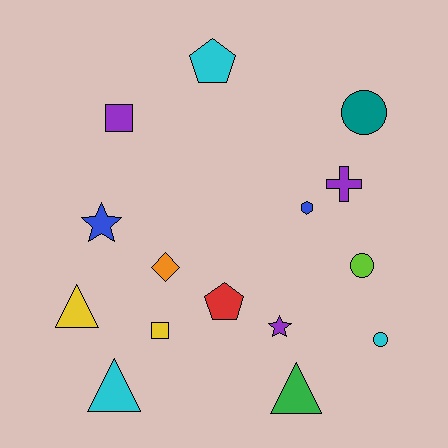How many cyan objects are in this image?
There are 3 cyan objects.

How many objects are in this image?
There are 15 objects.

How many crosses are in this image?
There is 1 cross.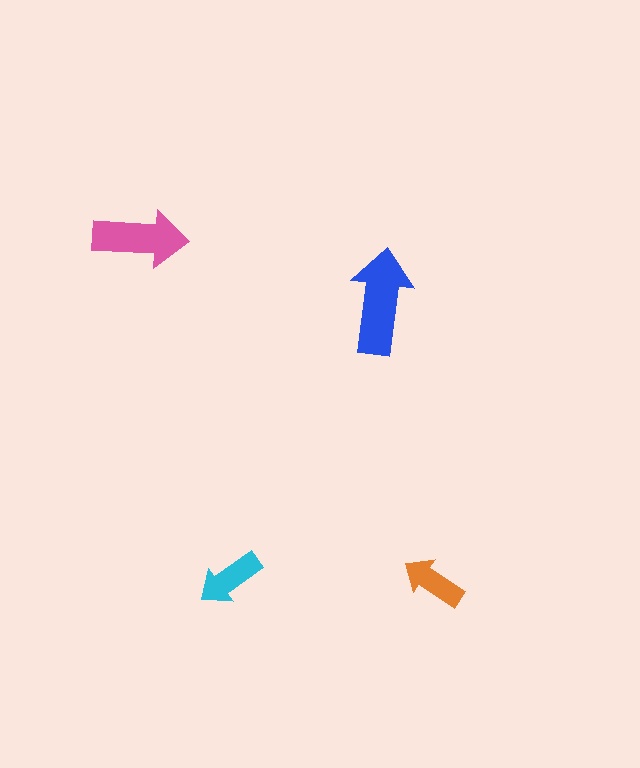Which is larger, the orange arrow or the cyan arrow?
The cyan one.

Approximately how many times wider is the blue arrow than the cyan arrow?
About 1.5 times wider.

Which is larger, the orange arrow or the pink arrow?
The pink one.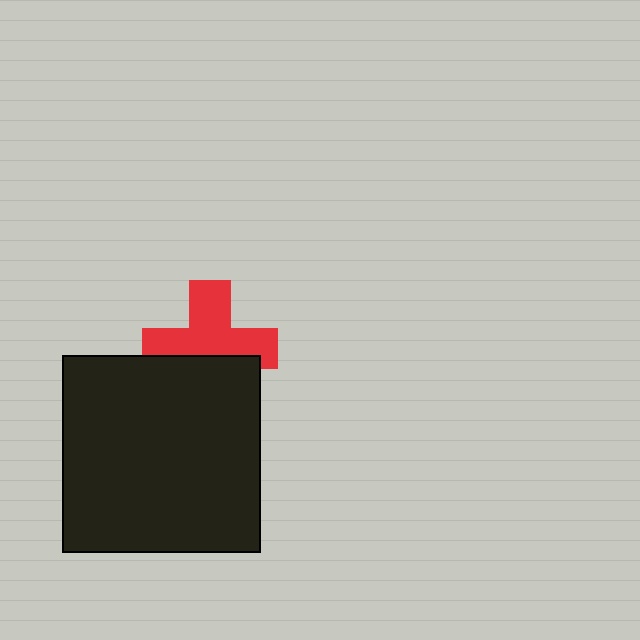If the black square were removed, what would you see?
You would see the complete red cross.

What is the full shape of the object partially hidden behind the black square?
The partially hidden object is a red cross.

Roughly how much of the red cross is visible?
About half of it is visible (roughly 62%).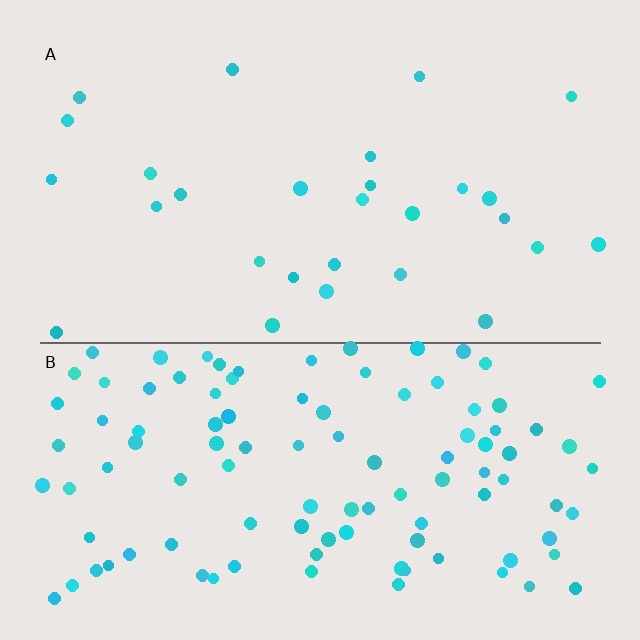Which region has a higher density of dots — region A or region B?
B (the bottom).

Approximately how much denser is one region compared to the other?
Approximately 3.8× — region B over region A.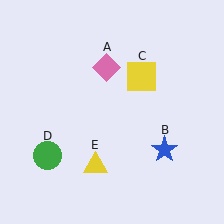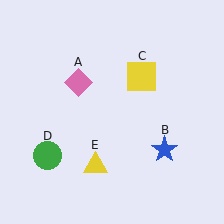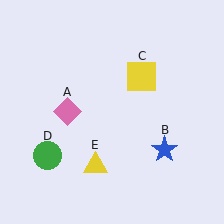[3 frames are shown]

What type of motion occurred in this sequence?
The pink diamond (object A) rotated counterclockwise around the center of the scene.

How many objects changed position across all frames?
1 object changed position: pink diamond (object A).